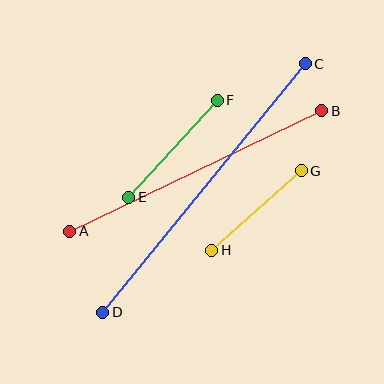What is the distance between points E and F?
The distance is approximately 132 pixels.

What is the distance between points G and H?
The distance is approximately 120 pixels.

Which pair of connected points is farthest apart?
Points C and D are farthest apart.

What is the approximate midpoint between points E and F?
The midpoint is at approximately (173, 149) pixels.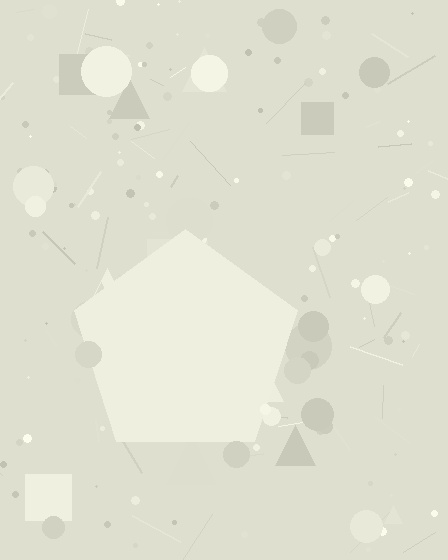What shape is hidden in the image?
A pentagon is hidden in the image.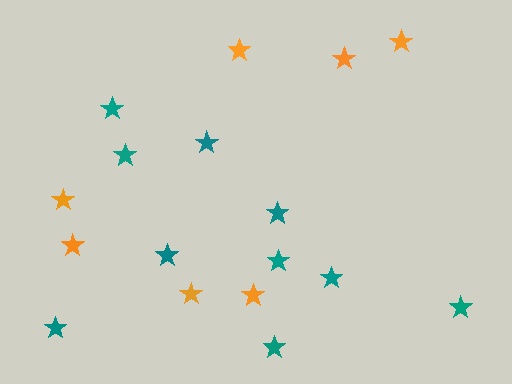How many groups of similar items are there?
There are 2 groups: one group of teal stars (10) and one group of orange stars (7).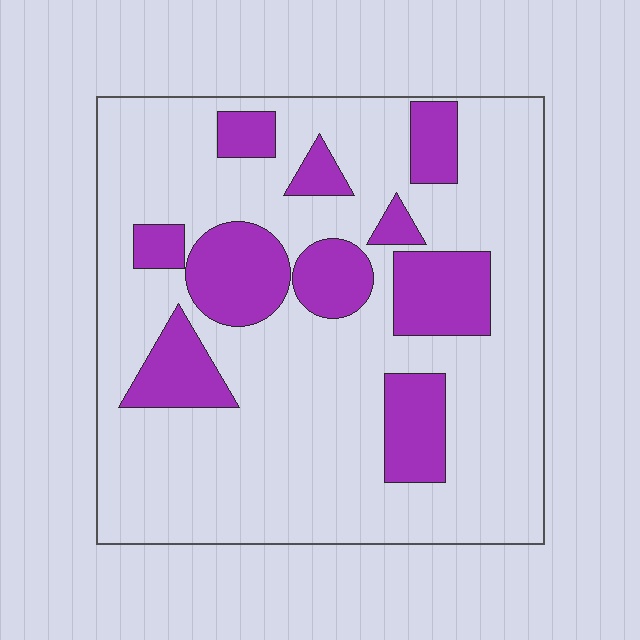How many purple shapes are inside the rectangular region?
10.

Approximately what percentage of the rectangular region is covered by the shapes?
Approximately 25%.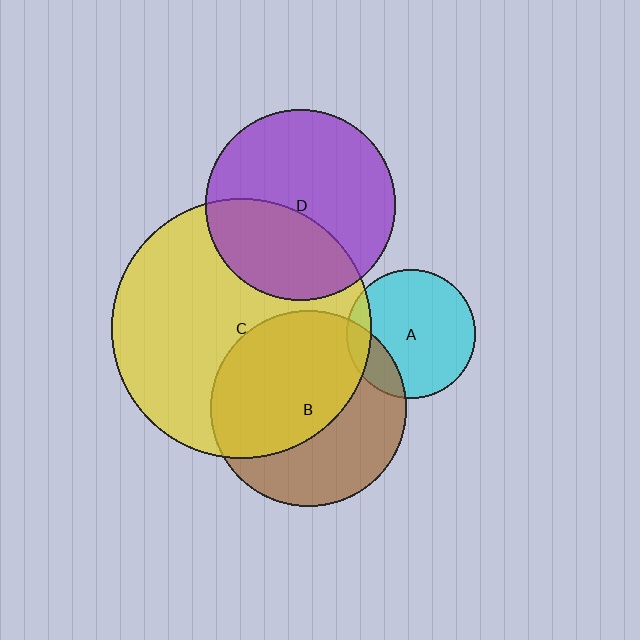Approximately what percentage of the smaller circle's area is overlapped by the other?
Approximately 20%.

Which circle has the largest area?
Circle C (yellow).